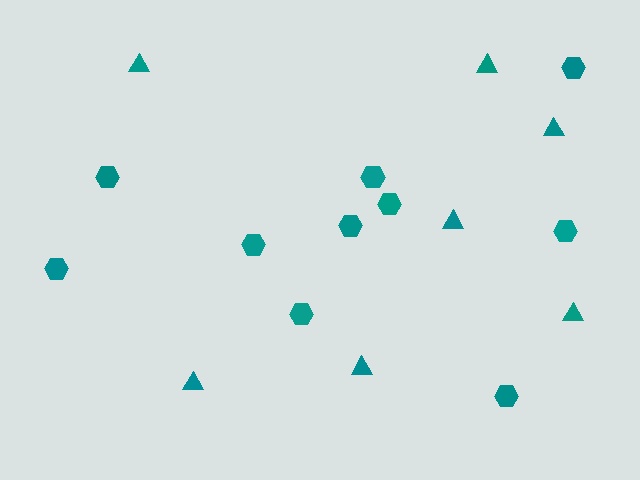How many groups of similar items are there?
There are 2 groups: one group of triangles (7) and one group of hexagons (10).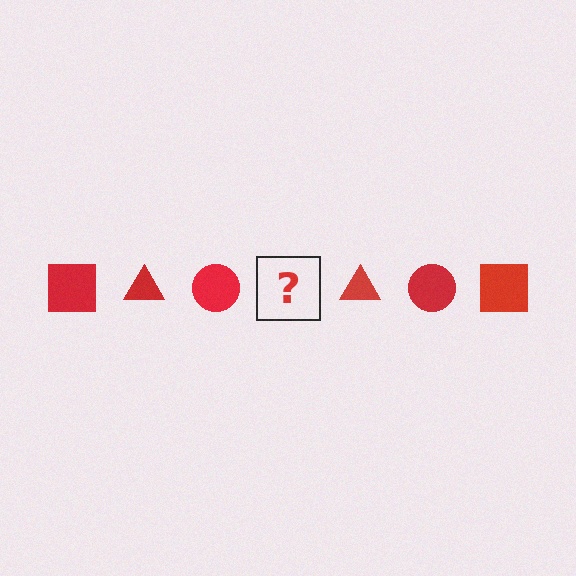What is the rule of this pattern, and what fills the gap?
The rule is that the pattern cycles through square, triangle, circle shapes in red. The gap should be filled with a red square.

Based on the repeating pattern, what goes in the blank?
The blank should be a red square.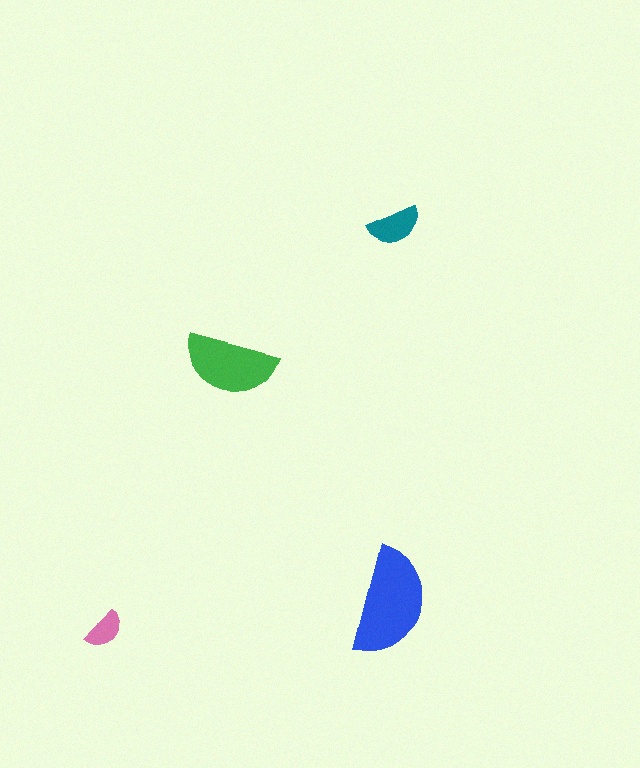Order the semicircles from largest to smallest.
the blue one, the green one, the teal one, the pink one.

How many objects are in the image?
There are 4 objects in the image.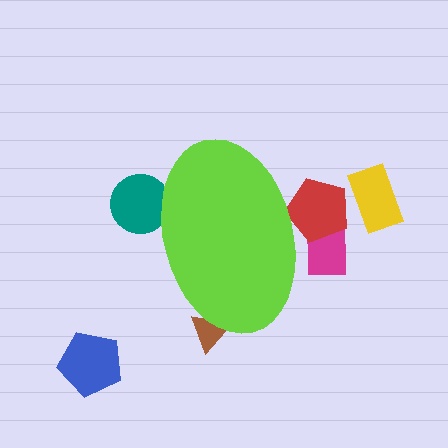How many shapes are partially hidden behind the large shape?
4 shapes are partially hidden.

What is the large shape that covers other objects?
A lime ellipse.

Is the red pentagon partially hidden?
Yes, the red pentagon is partially hidden behind the lime ellipse.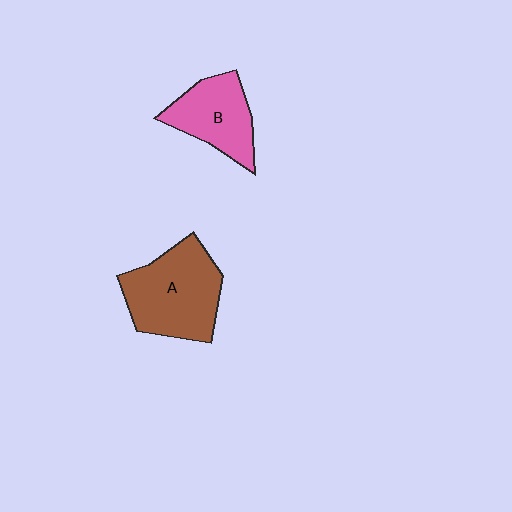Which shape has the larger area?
Shape A (brown).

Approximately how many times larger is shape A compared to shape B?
Approximately 1.4 times.